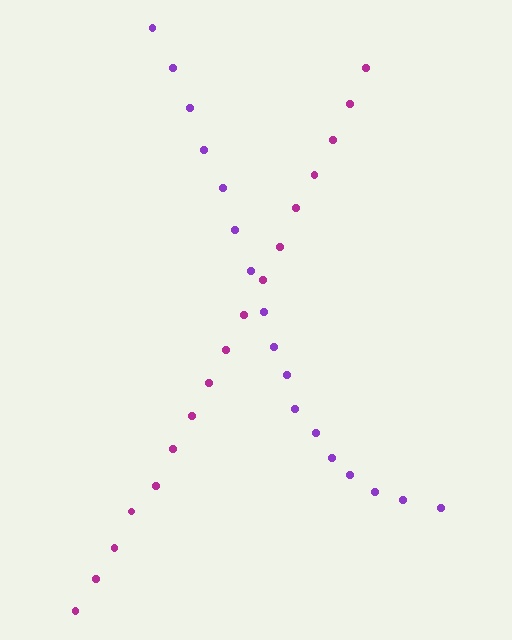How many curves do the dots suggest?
There are 2 distinct paths.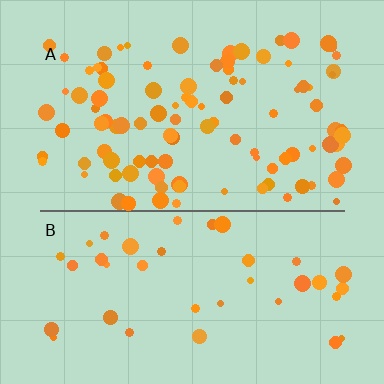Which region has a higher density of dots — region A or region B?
A (the top).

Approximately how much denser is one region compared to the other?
Approximately 2.5× — region A over region B.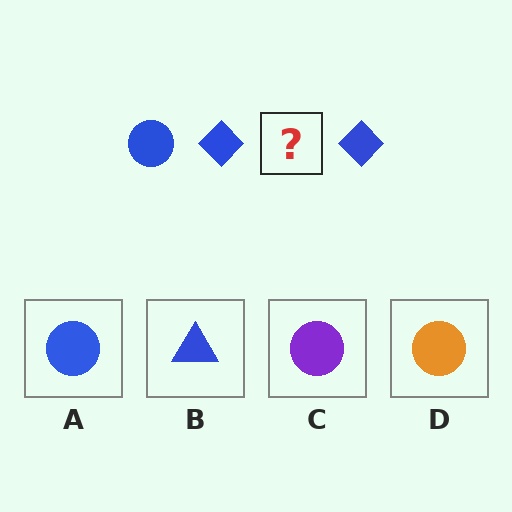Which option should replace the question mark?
Option A.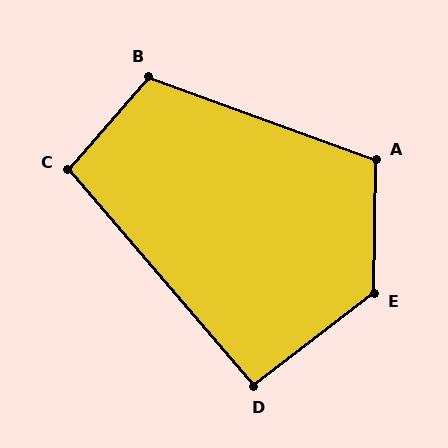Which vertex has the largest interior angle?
E, at approximately 129 degrees.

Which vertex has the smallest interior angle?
D, at approximately 93 degrees.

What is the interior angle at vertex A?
Approximately 109 degrees (obtuse).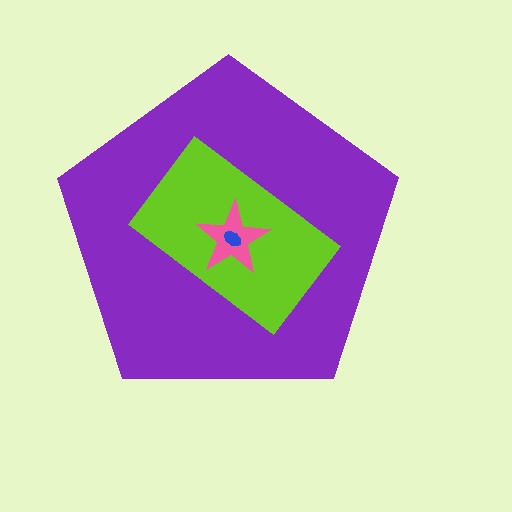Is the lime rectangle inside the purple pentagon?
Yes.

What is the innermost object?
The blue ellipse.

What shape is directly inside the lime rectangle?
The pink star.